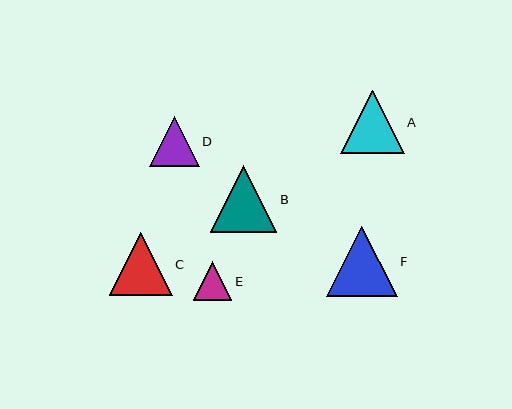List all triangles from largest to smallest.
From largest to smallest: F, B, C, A, D, E.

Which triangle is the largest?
Triangle F is the largest with a size of approximately 70 pixels.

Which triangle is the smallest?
Triangle E is the smallest with a size of approximately 39 pixels.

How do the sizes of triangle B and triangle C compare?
Triangle B and triangle C are approximately the same size.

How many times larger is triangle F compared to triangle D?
Triangle F is approximately 1.4 times the size of triangle D.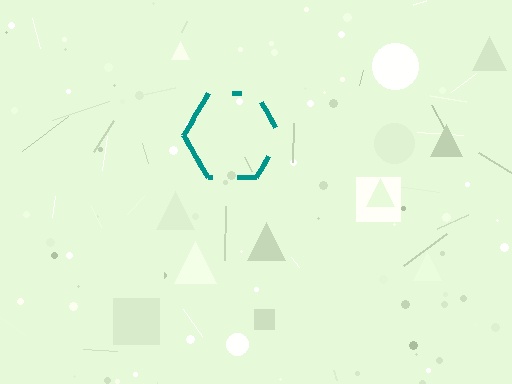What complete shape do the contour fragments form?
The contour fragments form a hexagon.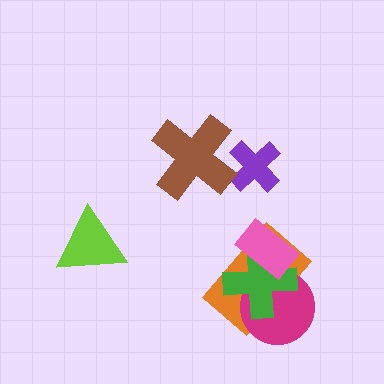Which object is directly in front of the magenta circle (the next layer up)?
The green cross is directly in front of the magenta circle.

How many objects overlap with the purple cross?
1 object overlaps with the purple cross.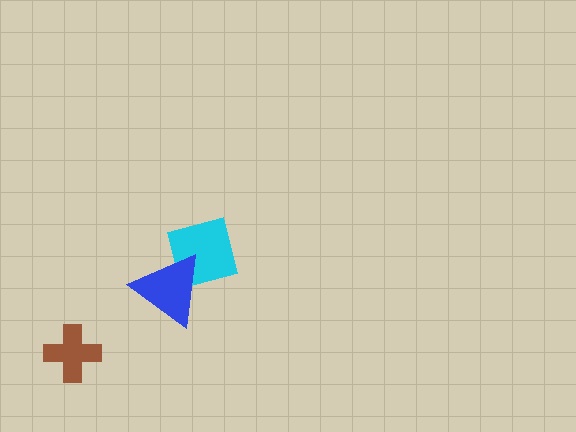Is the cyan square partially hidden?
Yes, it is partially covered by another shape.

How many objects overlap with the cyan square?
1 object overlaps with the cyan square.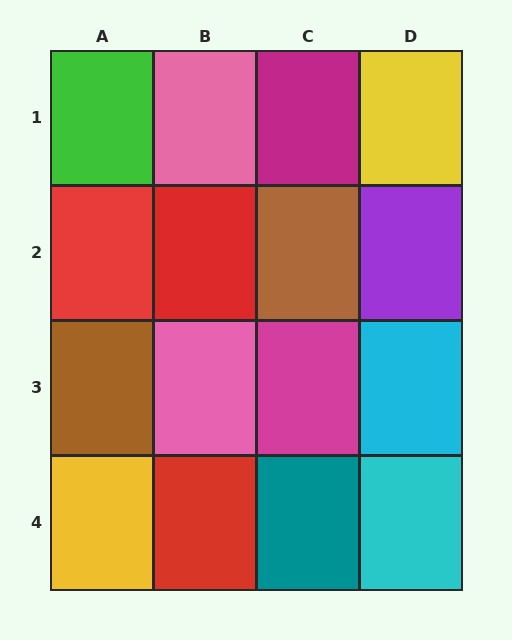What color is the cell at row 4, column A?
Yellow.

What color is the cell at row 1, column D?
Yellow.